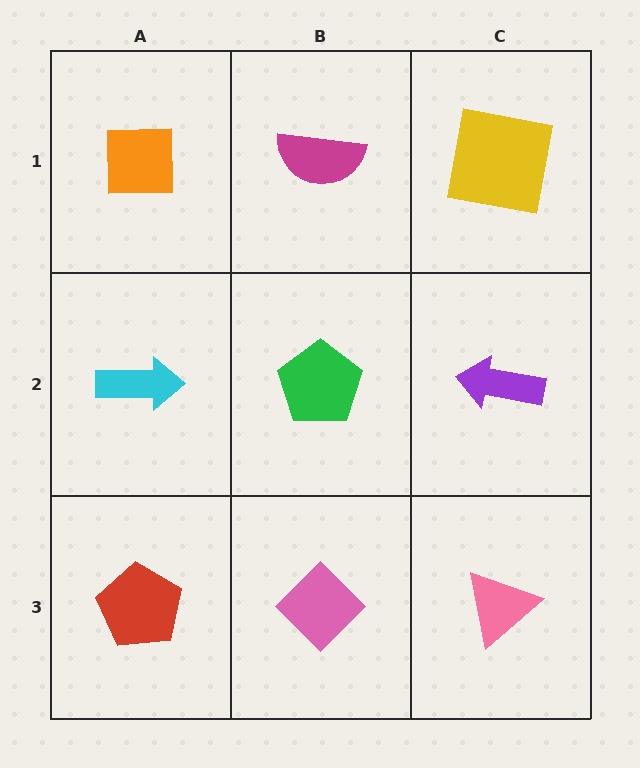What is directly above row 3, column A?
A cyan arrow.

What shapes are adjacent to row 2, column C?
A yellow square (row 1, column C), a pink triangle (row 3, column C), a green pentagon (row 2, column B).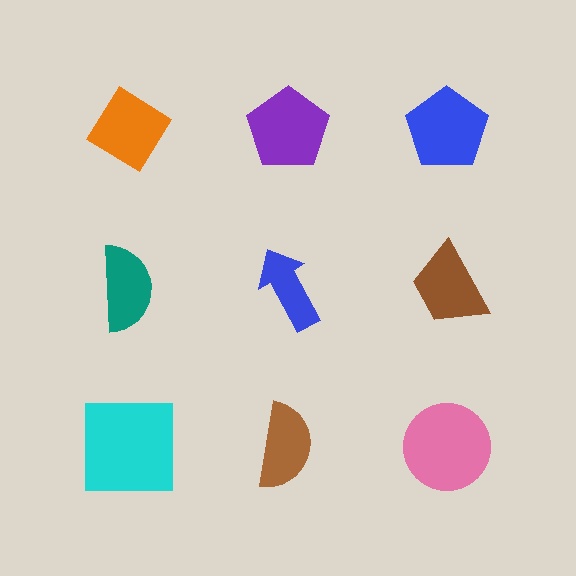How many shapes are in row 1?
3 shapes.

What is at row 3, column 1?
A cyan square.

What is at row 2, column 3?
A brown trapezoid.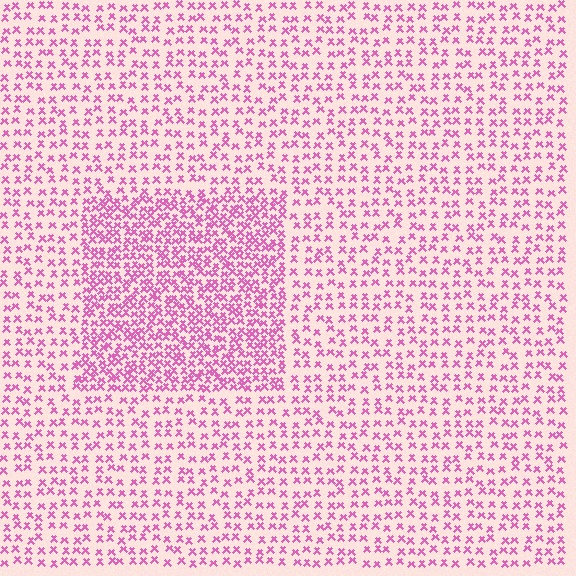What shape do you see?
I see a rectangle.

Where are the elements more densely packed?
The elements are more densely packed inside the rectangle boundary.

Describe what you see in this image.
The image contains small pink elements arranged at two different densities. A rectangle-shaped region is visible where the elements are more densely packed than the surrounding area.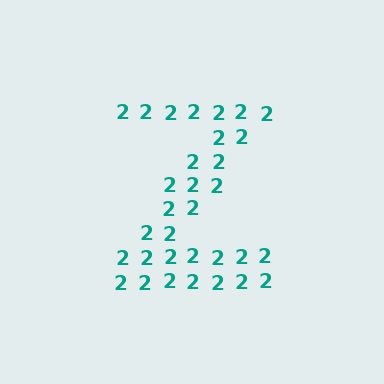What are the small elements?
The small elements are digit 2's.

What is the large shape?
The large shape is the letter Z.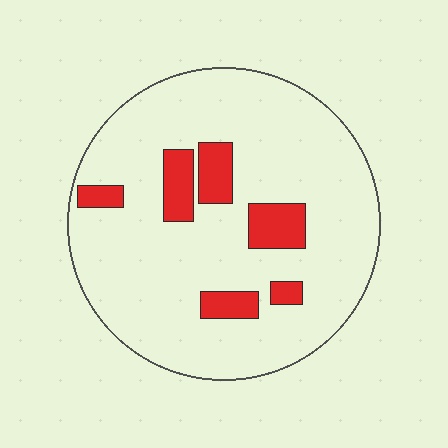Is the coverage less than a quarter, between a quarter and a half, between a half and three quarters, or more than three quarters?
Less than a quarter.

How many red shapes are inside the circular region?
6.